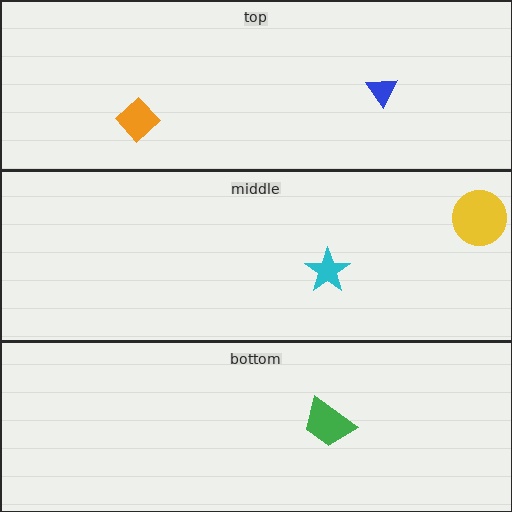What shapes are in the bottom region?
The green trapezoid.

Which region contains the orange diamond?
The top region.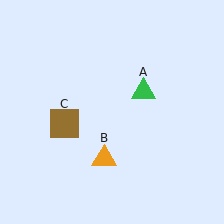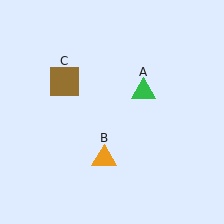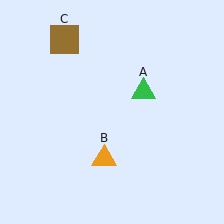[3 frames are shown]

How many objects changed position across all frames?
1 object changed position: brown square (object C).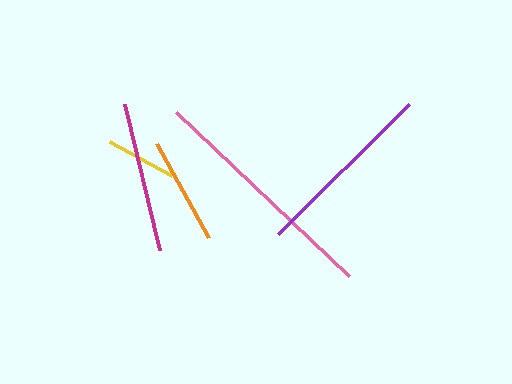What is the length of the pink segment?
The pink segment is approximately 238 pixels long.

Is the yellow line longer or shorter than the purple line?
The purple line is longer than the yellow line.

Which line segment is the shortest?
The yellow line is the shortest at approximately 70 pixels.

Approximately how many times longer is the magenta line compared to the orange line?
The magenta line is approximately 1.4 times the length of the orange line.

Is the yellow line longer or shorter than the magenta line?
The magenta line is longer than the yellow line.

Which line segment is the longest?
The pink line is the longest at approximately 238 pixels.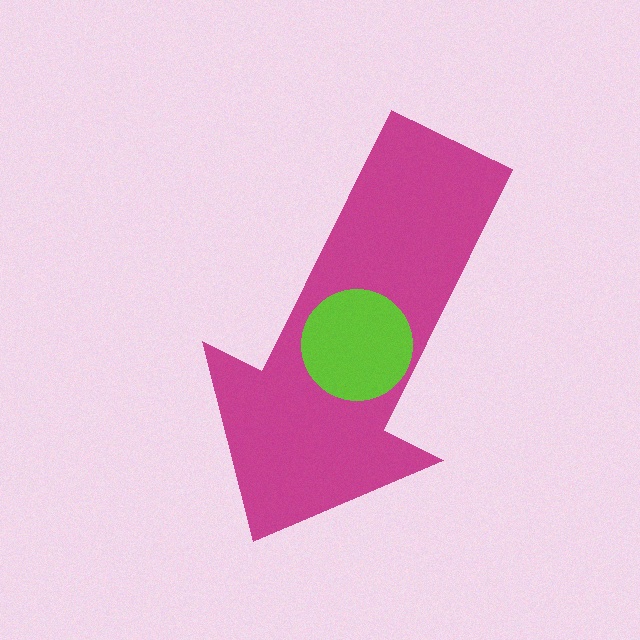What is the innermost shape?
The lime circle.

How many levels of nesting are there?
2.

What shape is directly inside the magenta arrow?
The lime circle.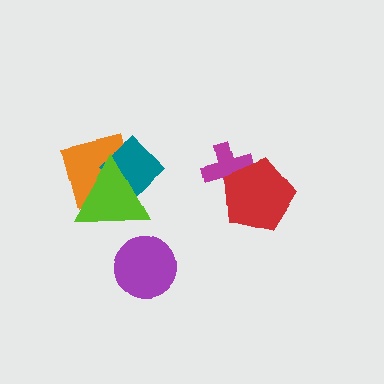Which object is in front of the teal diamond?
The lime triangle is in front of the teal diamond.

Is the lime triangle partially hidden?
No, no other shape covers it.